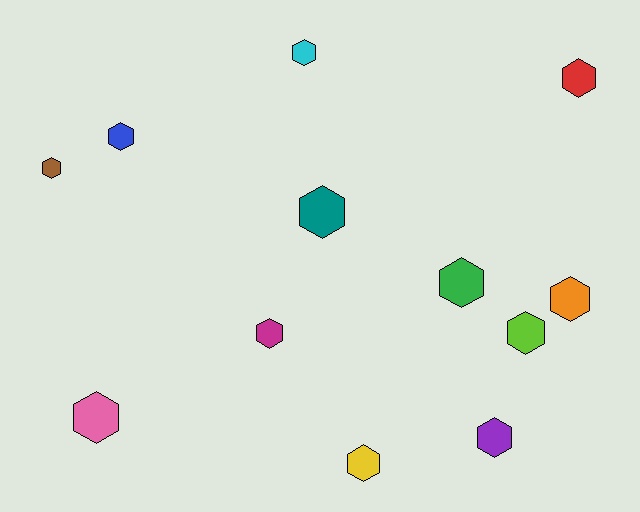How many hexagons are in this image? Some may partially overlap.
There are 12 hexagons.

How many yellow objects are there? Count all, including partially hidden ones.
There is 1 yellow object.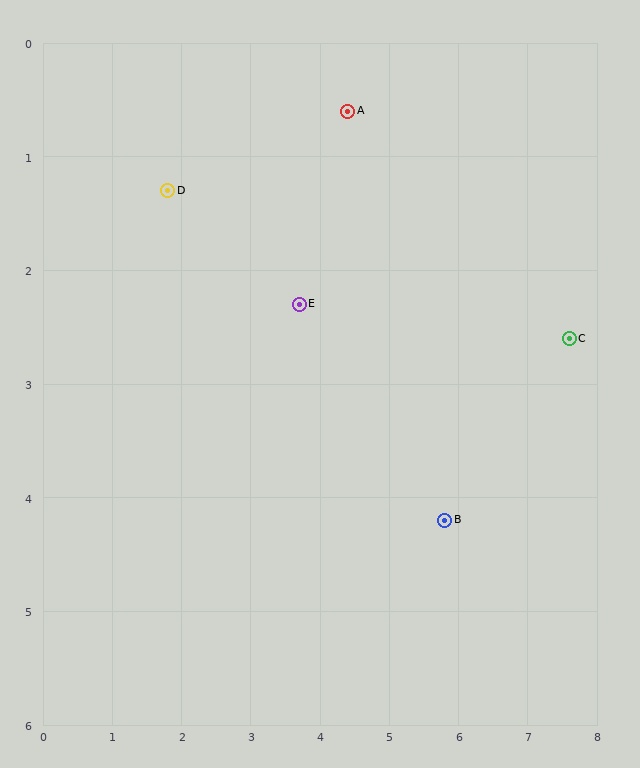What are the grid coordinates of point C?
Point C is at approximately (7.6, 2.6).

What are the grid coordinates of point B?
Point B is at approximately (5.8, 4.2).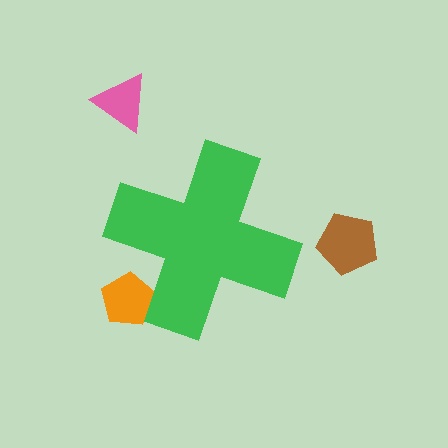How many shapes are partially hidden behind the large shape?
1 shape is partially hidden.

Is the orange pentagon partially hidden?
Yes, the orange pentagon is partially hidden behind the green cross.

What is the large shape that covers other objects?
A green cross.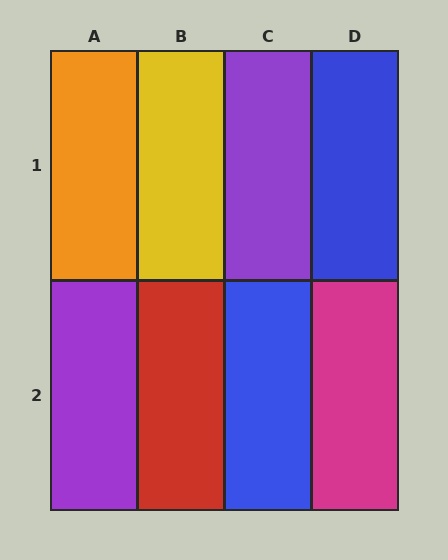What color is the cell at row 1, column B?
Yellow.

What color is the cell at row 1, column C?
Purple.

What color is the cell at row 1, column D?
Blue.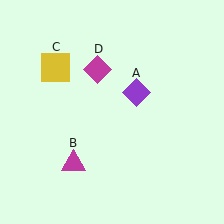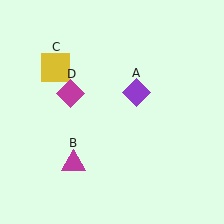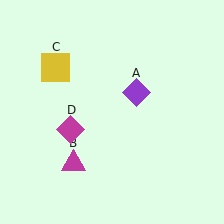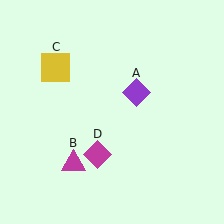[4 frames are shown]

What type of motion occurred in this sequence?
The magenta diamond (object D) rotated counterclockwise around the center of the scene.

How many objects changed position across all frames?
1 object changed position: magenta diamond (object D).